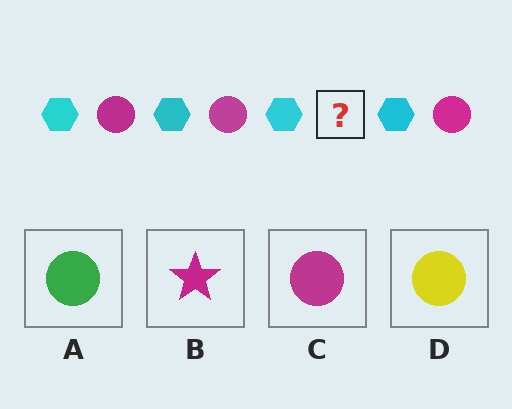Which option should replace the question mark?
Option C.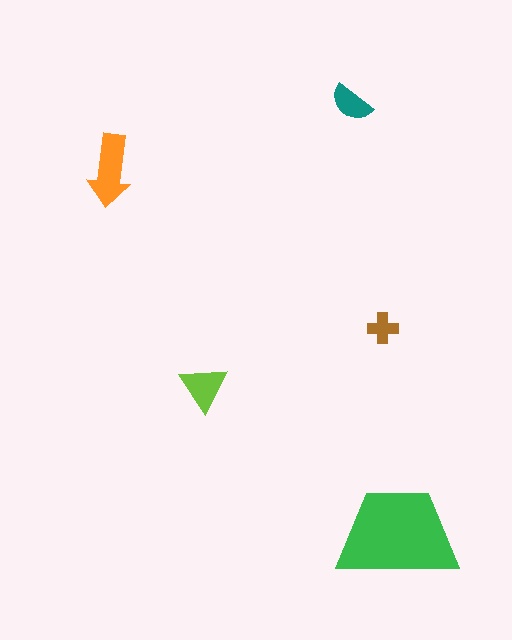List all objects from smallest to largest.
The brown cross, the teal semicircle, the lime triangle, the orange arrow, the green trapezoid.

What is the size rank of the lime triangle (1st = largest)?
3rd.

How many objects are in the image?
There are 5 objects in the image.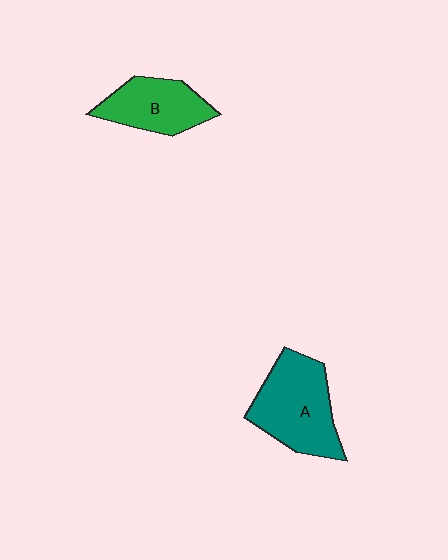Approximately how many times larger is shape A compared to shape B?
Approximately 1.4 times.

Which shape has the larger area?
Shape A (teal).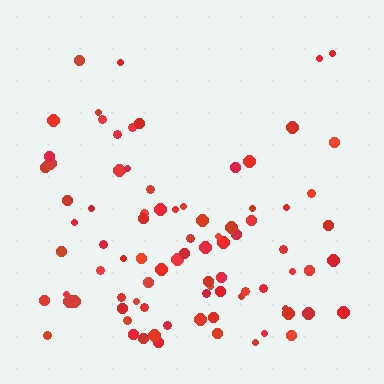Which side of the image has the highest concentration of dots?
The bottom.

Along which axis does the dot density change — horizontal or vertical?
Vertical.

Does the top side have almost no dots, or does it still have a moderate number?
Still a moderate number, just noticeably fewer than the bottom.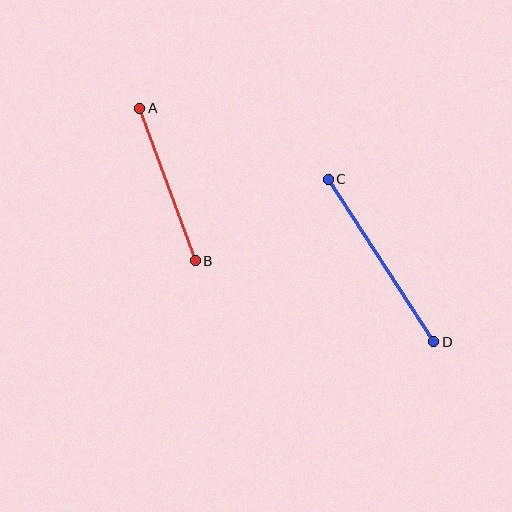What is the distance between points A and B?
The distance is approximately 162 pixels.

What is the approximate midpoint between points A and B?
The midpoint is at approximately (167, 184) pixels.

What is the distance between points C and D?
The distance is approximately 194 pixels.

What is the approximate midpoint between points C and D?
The midpoint is at approximately (381, 260) pixels.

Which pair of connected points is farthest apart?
Points C and D are farthest apart.